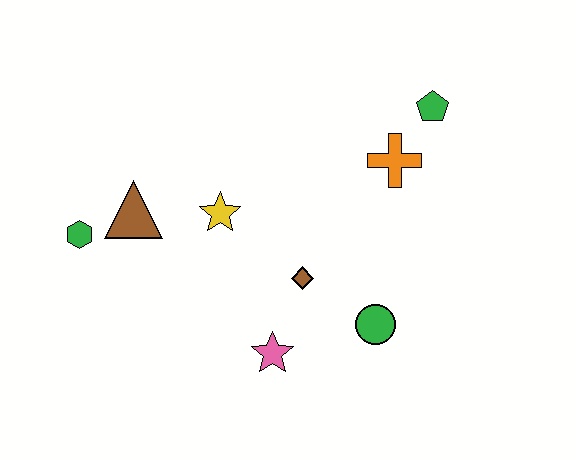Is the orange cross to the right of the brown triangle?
Yes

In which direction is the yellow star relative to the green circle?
The yellow star is to the left of the green circle.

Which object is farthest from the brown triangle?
The green pentagon is farthest from the brown triangle.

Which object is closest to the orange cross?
The green pentagon is closest to the orange cross.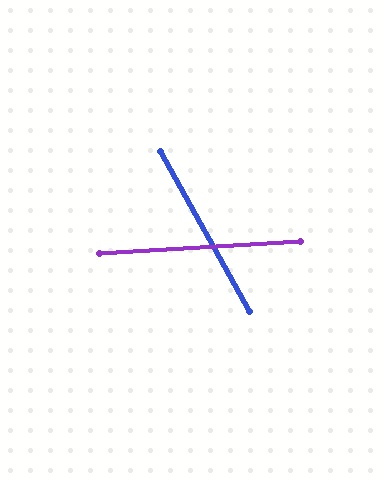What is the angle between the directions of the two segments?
Approximately 64 degrees.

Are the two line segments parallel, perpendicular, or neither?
Neither parallel nor perpendicular — they differ by about 64°.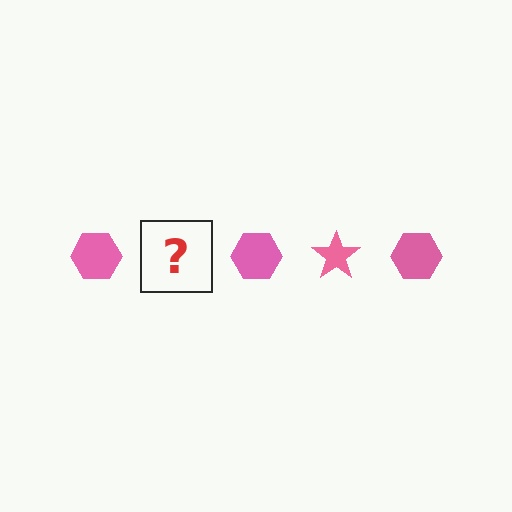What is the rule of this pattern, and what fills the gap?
The rule is that the pattern cycles through hexagon, star shapes in pink. The gap should be filled with a pink star.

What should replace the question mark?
The question mark should be replaced with a pink star.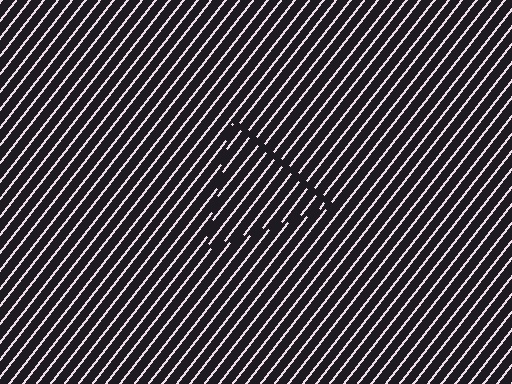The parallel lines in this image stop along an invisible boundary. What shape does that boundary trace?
An illusory triangle. The interior of the shape contains the same grating, shifted by half a period — the contour is defined by the phase discontinuity where line-ends from the inner and outer gratings abut.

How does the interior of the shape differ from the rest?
The interior of the shape contains the same grating, shifted by half a period — the contour is defined by the phase discontinuity where line-ends from the inner and outer gratings abut.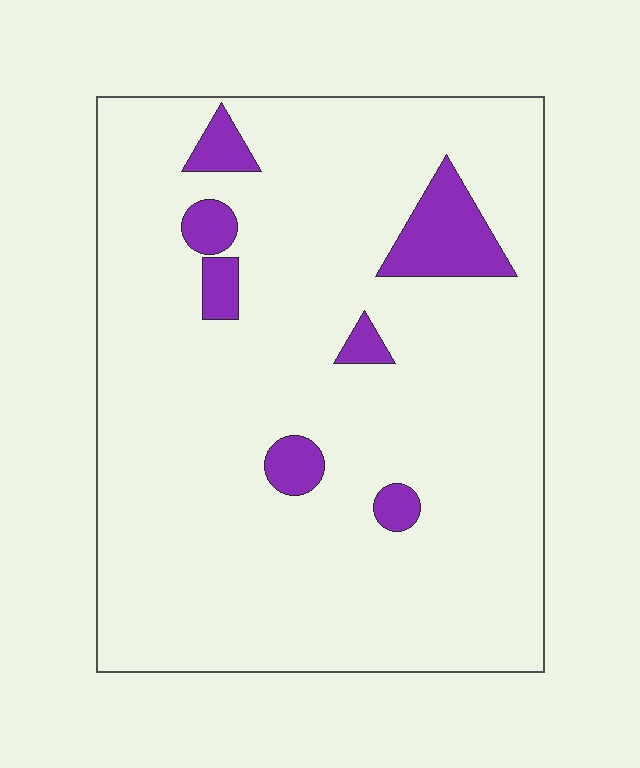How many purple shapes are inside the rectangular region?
7.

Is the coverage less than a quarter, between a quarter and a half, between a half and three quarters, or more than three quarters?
Less than a quarter.